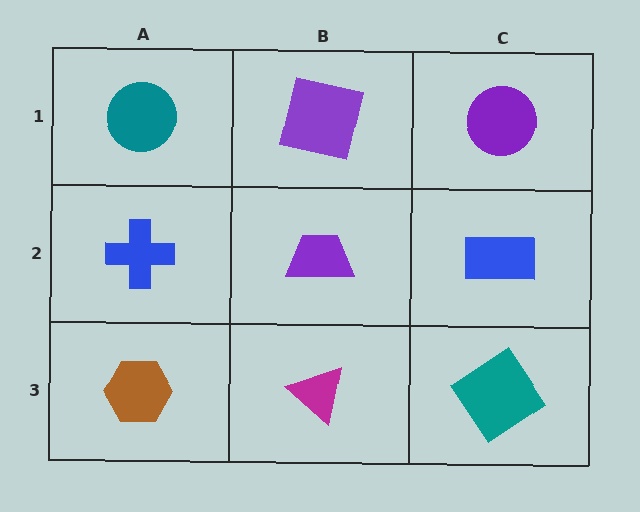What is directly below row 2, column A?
A brown hexagon.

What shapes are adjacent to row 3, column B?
A purple trapezoid (row 2, column B), a brown hexagon (row 3, column A), a teal diamond (row 3, column C).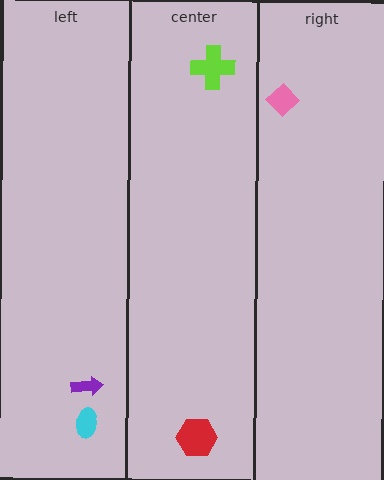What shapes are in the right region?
The pink diamond.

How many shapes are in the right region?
1.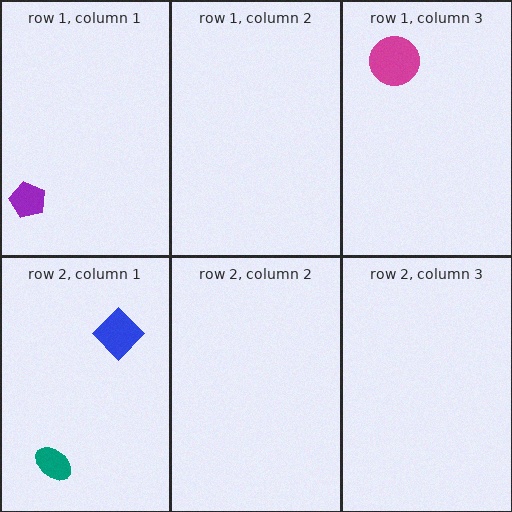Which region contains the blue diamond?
The row 2, column 1 region.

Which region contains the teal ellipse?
The row 2, column 1 region.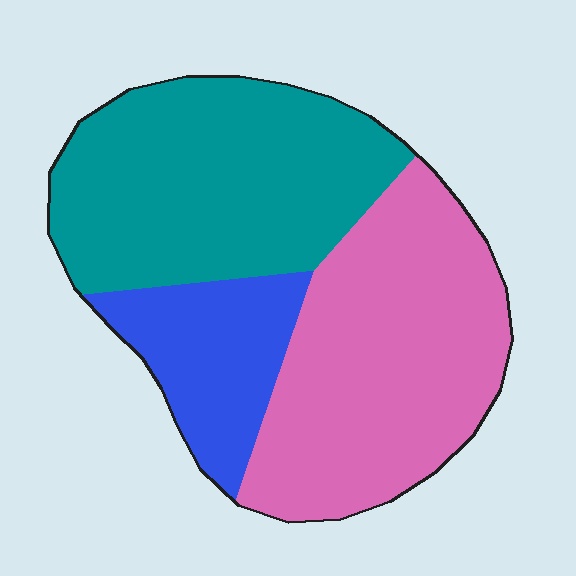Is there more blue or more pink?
Pink.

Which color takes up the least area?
Blue, at roughly 15%.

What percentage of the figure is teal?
Teal takes up about two fifths (2/5) of the figure.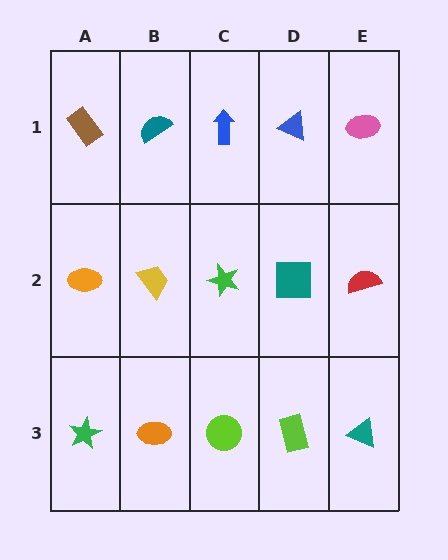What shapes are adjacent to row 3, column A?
An orange ellipse (row 2, column A), an orange ellipse (row 3, column B).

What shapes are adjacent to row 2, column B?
A teal semicircle (row 1, column B), an orange ellipse (row 3, column B), an orange ellipse (row 2, column A), a green star (row 2, column C).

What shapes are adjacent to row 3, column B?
A yellow trapezoid (row 2, column B), a green star (row 3, column A), a lime circle (row 3, column C).